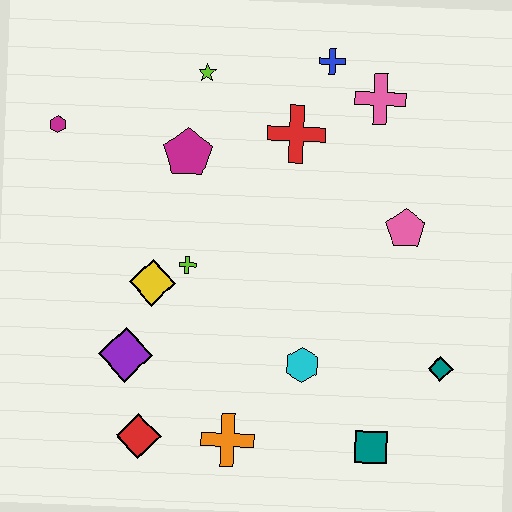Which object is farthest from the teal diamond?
The magenta hexagon is farthest from the teal diamond.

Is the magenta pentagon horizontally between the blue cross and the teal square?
No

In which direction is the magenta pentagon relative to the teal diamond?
The magenta pentagon is to the left of the teal diamond.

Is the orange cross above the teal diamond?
No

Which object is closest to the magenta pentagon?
The lime star is closest to the magenta pentagon.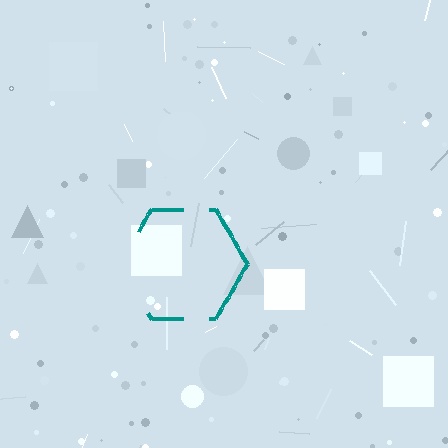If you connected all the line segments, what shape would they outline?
They would outline a hexagon.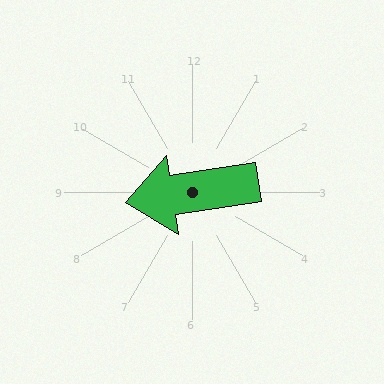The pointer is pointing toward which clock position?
Roughly 9 o'clock.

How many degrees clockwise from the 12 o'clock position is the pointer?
Approximately 261 degrees.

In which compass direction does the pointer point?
West.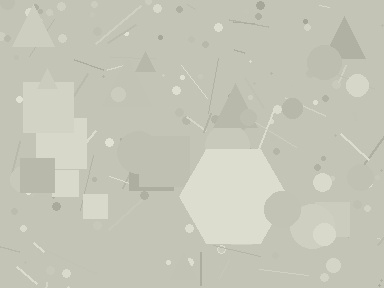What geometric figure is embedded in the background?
A hexagon is embedded in the background.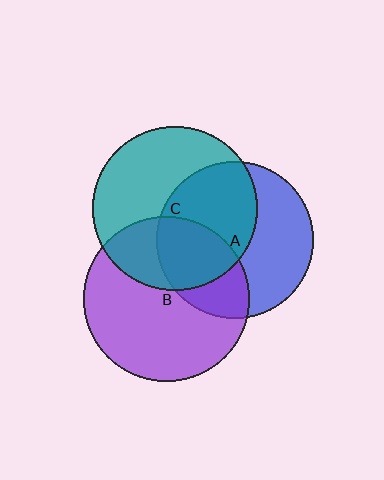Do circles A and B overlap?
Yes.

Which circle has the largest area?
Circle B (purple).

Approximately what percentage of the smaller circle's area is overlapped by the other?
Approximately 35%.